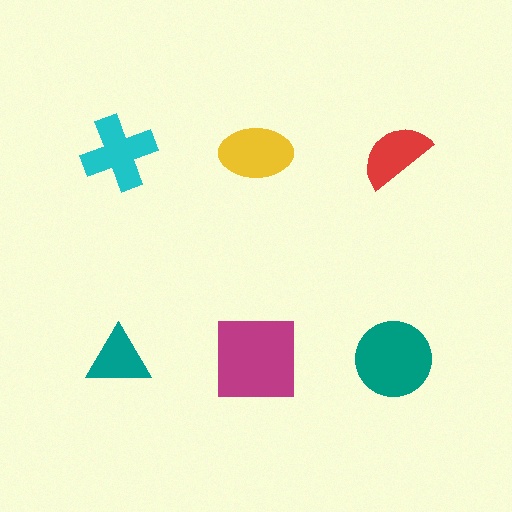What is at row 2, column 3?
A teal circle.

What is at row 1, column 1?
A cyan cross.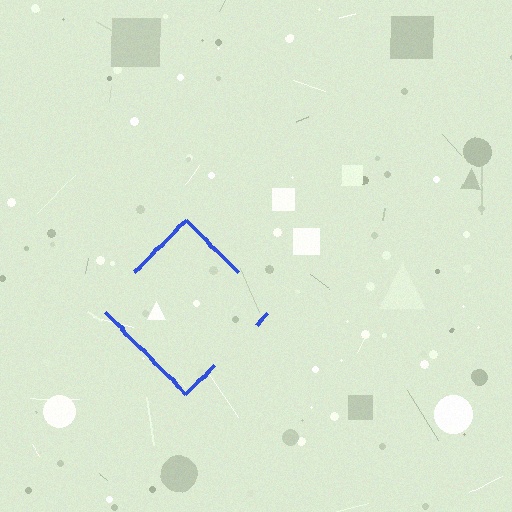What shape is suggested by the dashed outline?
The dashed outline suggests a diamond.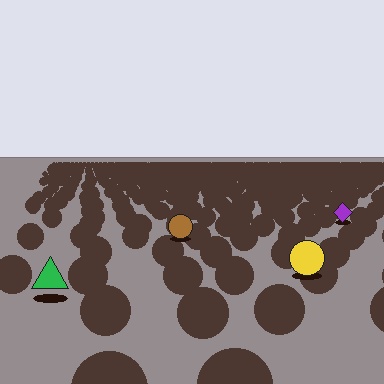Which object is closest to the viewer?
The green triangle is closest. The texture marks near it are larger and more spread out.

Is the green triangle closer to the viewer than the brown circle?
Yes. The green triangle is closer — you can tell from the texture gradient: the ground texture is coarser near it.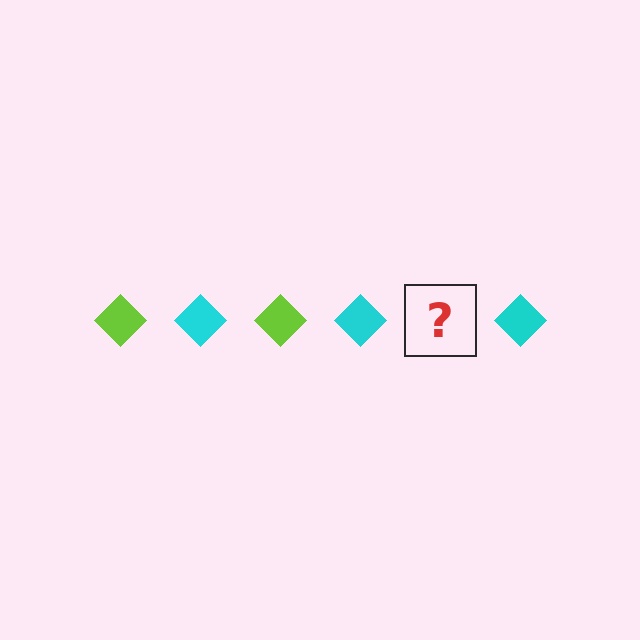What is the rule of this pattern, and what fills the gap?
The rule is that the pattern cycles through lime, cyan diamonds. The gap should be filled with a lime diamond.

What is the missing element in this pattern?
The missing element is a lime diamond.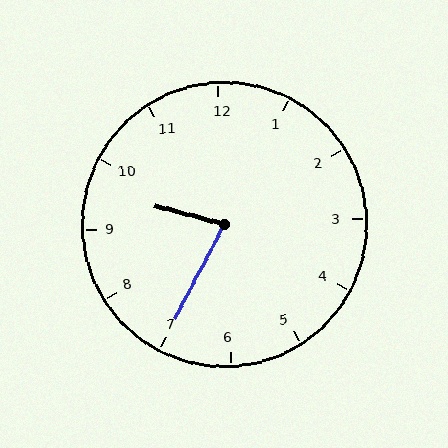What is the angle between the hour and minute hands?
Approximately 78 degrees.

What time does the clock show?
9:35.